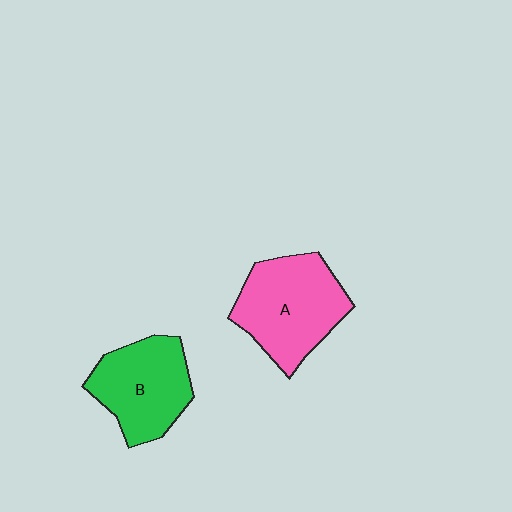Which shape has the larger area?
Shape A (pink).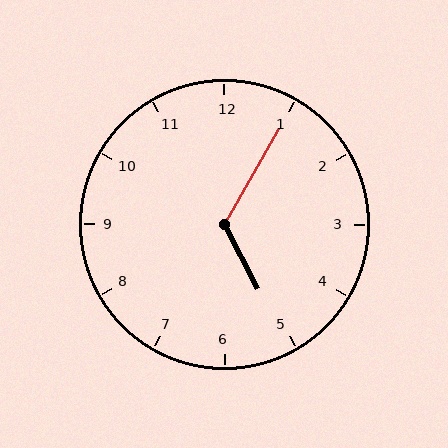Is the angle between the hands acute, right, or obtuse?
It is obtuse.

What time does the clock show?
5:05.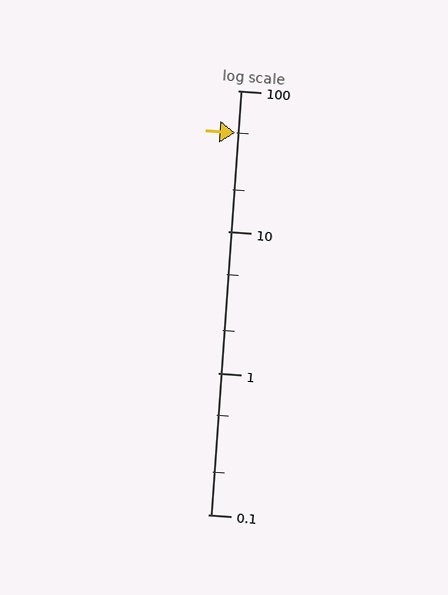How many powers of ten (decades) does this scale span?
The scale spans 3 decades, from 0.1 to 100.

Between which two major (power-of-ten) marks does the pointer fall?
The pointer is between 10 and 100.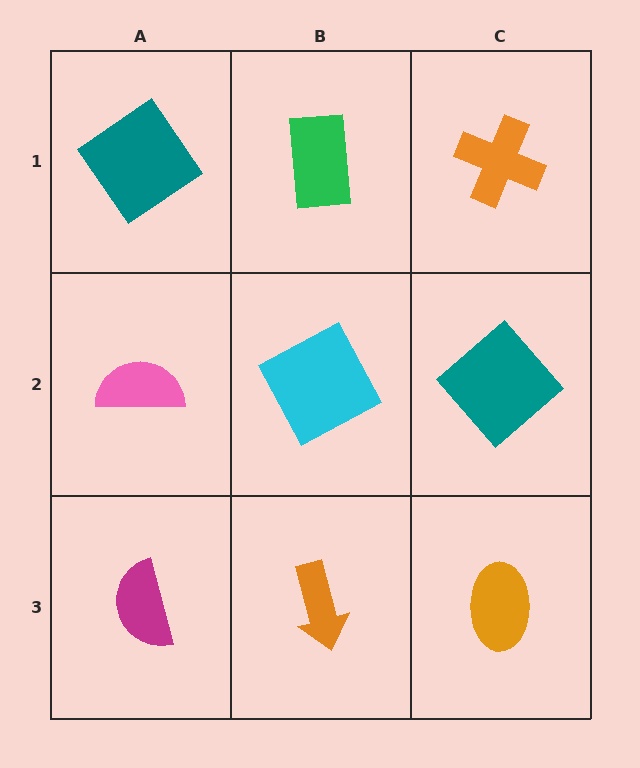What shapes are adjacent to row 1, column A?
A pink semicircle (row 2, column A), a green rectangle (row 1, column B).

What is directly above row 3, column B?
A cyan square.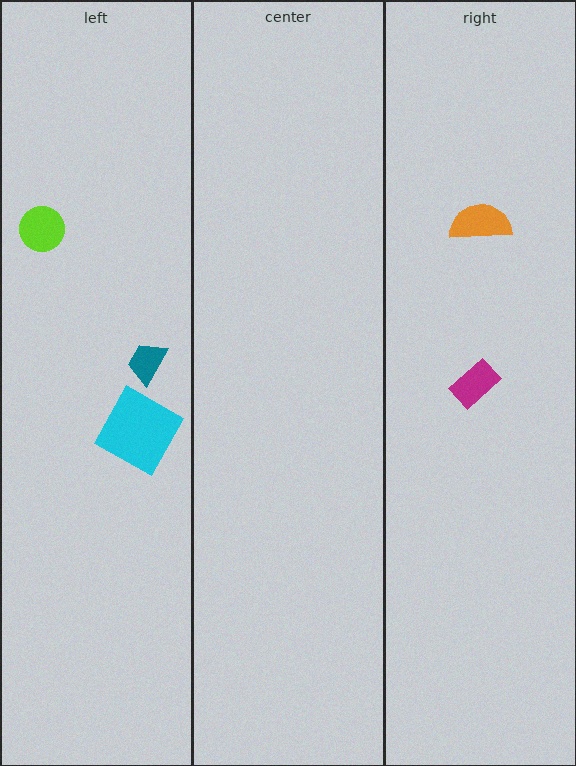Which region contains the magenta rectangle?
The right region.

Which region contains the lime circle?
The left region.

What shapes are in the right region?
The magenta rectangle, the orange semicircle.